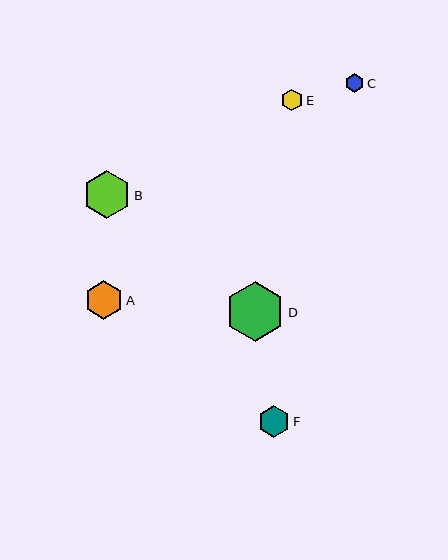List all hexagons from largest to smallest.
From largest to smallest: D, B, A, F, E, C.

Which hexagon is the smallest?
Hexagon C is the smallest with a size of approximately 19 pixels.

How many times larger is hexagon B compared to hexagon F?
Hexagon B is approximately 1.5 times the size of hexagon F.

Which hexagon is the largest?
Hexagon D is the largest with a size of approximately 59 pixels.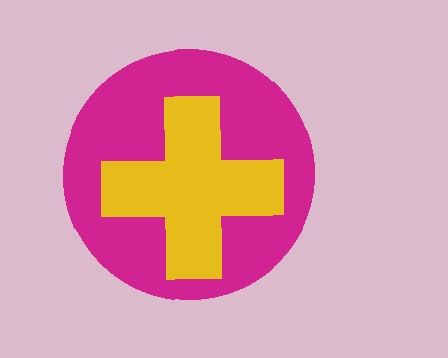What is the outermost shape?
The magenta circle.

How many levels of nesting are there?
2.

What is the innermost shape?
The yellow cross.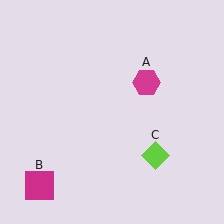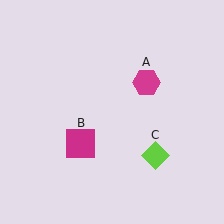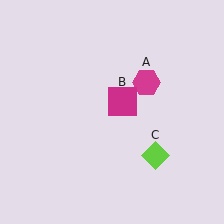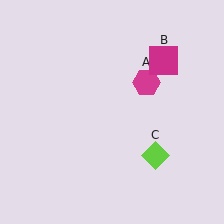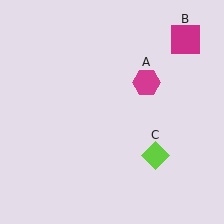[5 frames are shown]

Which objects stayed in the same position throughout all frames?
Magenta hexagon (object A) and lime diamond (object C) remained stationary.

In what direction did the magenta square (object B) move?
The magenta square (object B) moved up and to the right.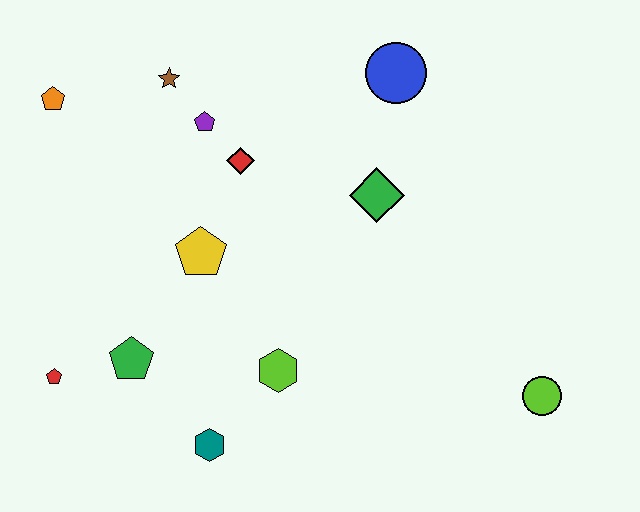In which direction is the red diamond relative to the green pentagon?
The red diamond is above the green pentagon.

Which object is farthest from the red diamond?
The lime circle is farthest from the red diamond.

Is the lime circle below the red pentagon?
Yes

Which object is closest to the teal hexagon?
The lime hexagon is closest to the teal hexagon.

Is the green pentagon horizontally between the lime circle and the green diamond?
No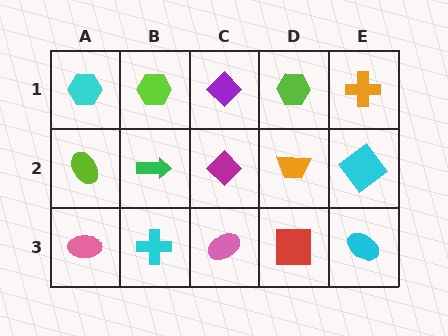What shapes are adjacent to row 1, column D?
An orange trapezoid (row 2, column D), a purple diamond (row 1, column C), an orange cross (row 1, column E).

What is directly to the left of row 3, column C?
A cyan cross.